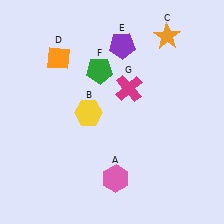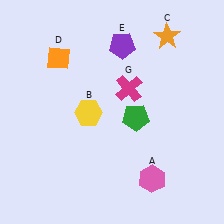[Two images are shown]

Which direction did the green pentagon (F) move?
The green pentagon (F) moved down.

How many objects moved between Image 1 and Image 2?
2 objects moved between the two images.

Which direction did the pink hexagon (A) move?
The pink hexagon (A) moved right.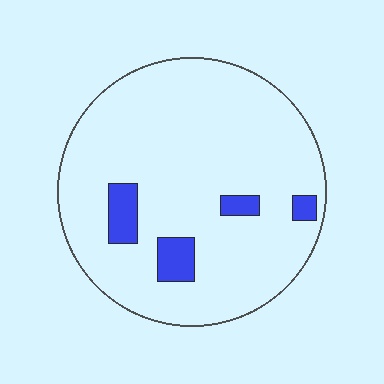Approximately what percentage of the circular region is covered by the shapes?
Approximately 10%.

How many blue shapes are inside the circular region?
4.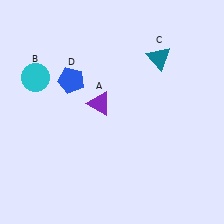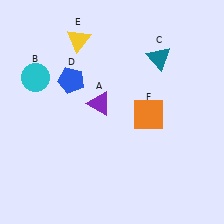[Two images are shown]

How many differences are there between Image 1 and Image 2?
There are 2 differences between the two images.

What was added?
A yellow triangle (E), an orange square (F) were added in Image 2.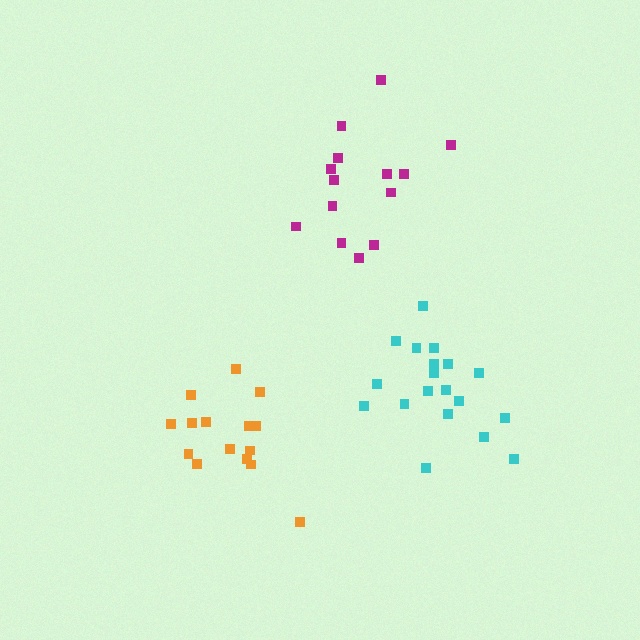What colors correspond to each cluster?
The clusters are colored: cyan, orange, magenta.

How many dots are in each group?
Group 1: 19 dots, Group 2: 15 dots, Group 3: 14 dots (48 total).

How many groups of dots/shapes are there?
There are 3 groups.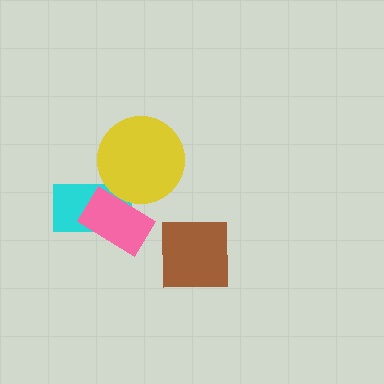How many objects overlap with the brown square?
0 objects overlap with the brown square.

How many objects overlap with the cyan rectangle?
2 objects overlap with the cyan rectangle.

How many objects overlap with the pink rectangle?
2 objects overlap with the pink rectangle.